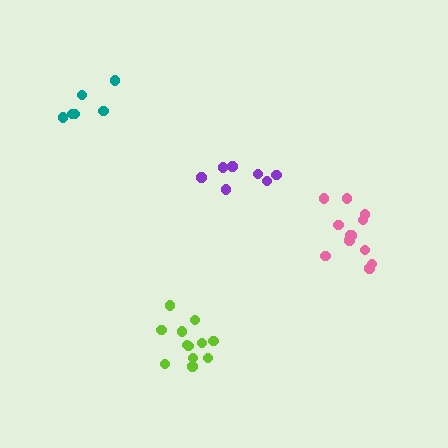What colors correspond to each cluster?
The clusters are colored: lime, purple, teal, pink.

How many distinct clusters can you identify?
There are 4 distinct clusters.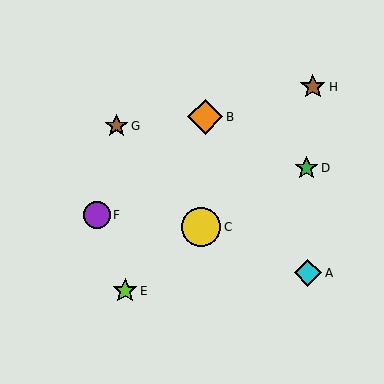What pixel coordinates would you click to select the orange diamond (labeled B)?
Click at (205, 117) to select the orange diamond B.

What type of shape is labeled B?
Shape B is an orange diamond.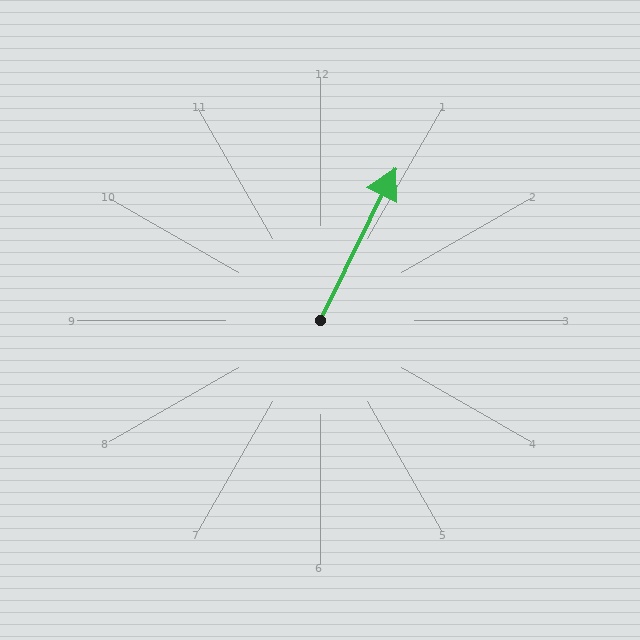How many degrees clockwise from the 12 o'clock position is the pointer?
Approximately 26 degrees.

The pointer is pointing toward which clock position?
Roughly 1 o'clock.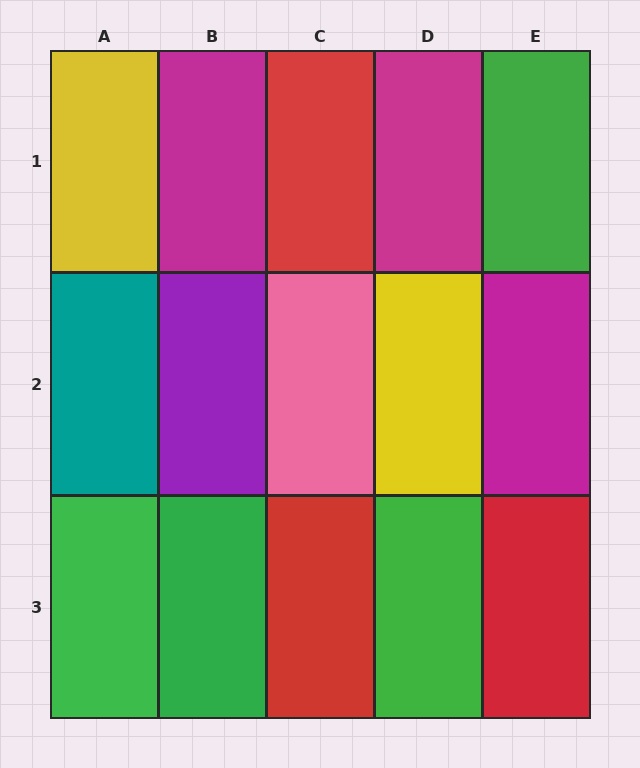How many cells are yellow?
2 cells are yellow.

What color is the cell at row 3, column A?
Green.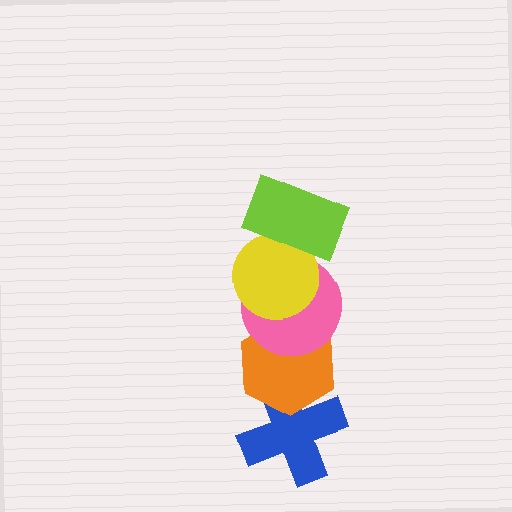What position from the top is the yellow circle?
The yellow circle is 2nd from the top.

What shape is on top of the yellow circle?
The lime rectangle is on top of the yellow circle.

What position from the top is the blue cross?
The blue cross is 5th from the top.